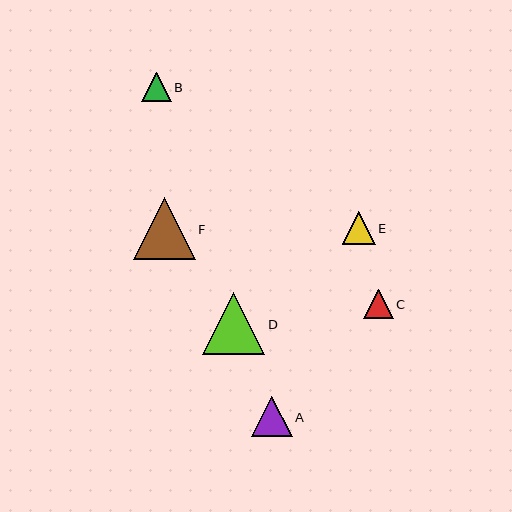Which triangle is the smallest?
Triangle C is the smallest with a size of approximately 29 pixels.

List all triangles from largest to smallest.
From largest to smallest: F, D, A, E, B, C.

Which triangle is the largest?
Triangle F is the largest with a size of approximately 62 pixels.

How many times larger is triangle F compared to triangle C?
Triangle F is approximately 2.1 times the size of triangle C.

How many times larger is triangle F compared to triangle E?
Triangle F is approximately 1.9 times the size of triangle E.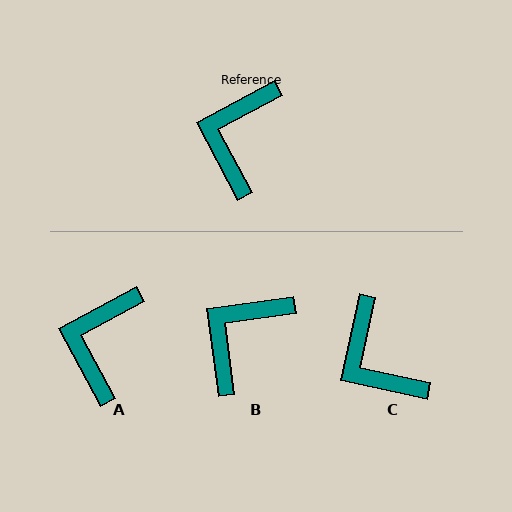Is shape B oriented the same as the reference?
No, it is off by about 20 degrees.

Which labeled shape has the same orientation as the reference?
A.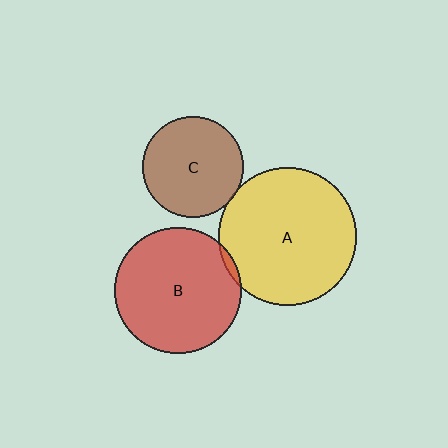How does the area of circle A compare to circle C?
Approximately 1.9 times.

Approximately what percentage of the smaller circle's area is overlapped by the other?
Approximately 5%.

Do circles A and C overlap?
Yes.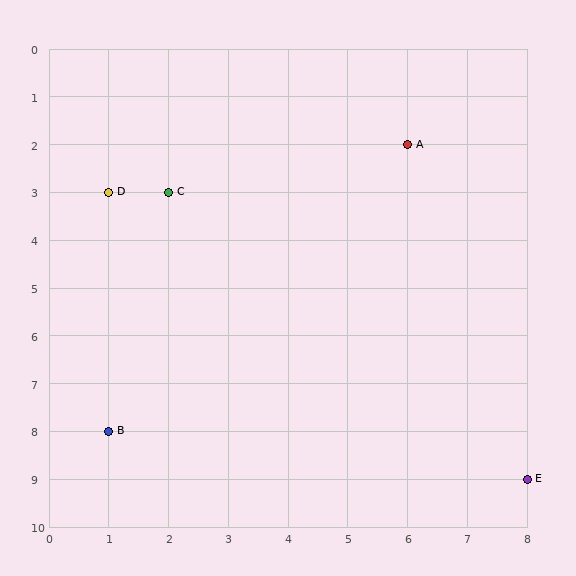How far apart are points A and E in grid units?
Points A and E are 2 columns and 7 rows apart (about 7.3 grid units diagonally).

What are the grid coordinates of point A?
Point A is at grid coordinates (6, 2).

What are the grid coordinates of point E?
Point E is at grid coordinates (8, 9).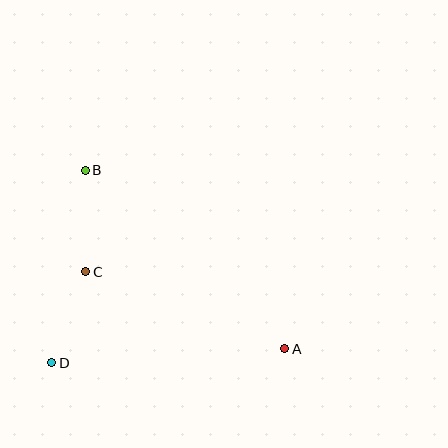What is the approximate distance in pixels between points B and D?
The distance between B and D is approximately 195 pixels.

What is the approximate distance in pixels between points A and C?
The distance between A and C is approximately 213 pixels.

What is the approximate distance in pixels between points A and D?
The distance between A and D is approximately 233 pixels.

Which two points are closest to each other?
Points C and D are closest to each other.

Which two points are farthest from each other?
Points A and B are farthest from each other.